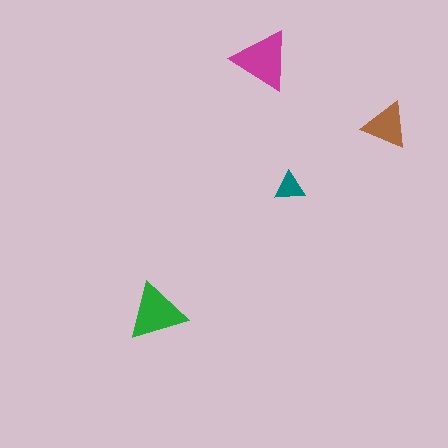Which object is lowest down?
The green triangle is bottommost.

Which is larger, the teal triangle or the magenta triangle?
The magenta one.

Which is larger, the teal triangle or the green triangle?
The green one.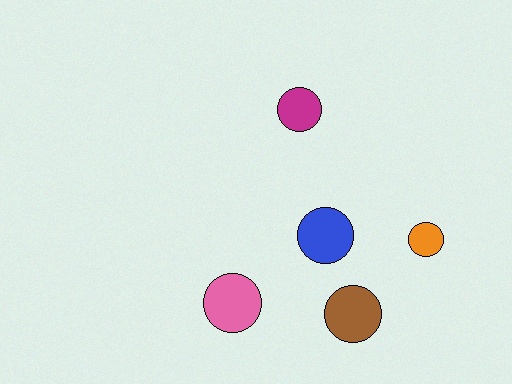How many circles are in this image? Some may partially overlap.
There are 5 circles.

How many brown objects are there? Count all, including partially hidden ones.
There is 1 brown object.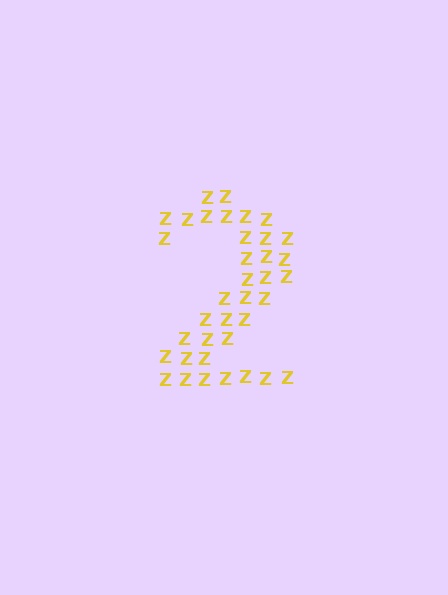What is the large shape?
The large shape is the digit 2.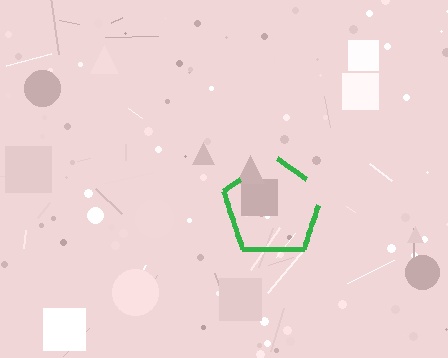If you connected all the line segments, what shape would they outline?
They would outline a pentagon.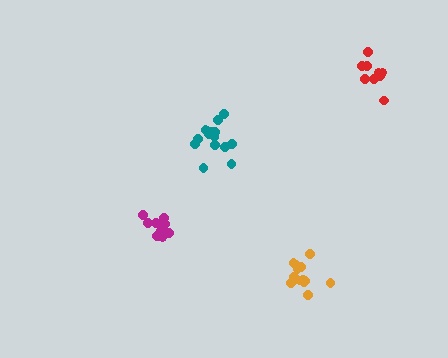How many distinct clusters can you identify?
There are 4 distinct clusters.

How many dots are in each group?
Group 1: 10 dots, Group 2: 13 dots, Group 3: 10 dots, Group 4: 15 dots (48 total).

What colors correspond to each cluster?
The clusters are colored: magenta, orange, red, teal.